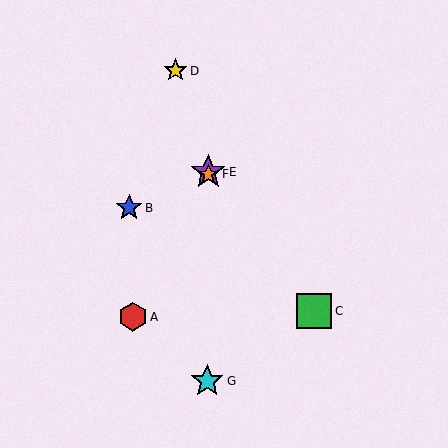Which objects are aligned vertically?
Objects E, F, G are aligned vertically.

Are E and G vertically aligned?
Yes, both are at x≈208.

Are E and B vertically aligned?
No, E is at x≈208 and B is at x≈129.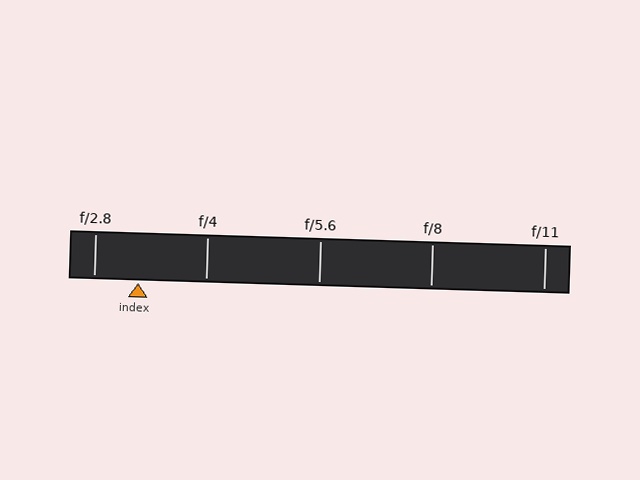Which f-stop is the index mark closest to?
The index mark is closest to f/2.8.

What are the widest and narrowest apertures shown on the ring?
The widest aperture shown is f/2.8 and the narrowest is f/11.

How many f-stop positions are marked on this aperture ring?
There are 5 f-stop positions marked.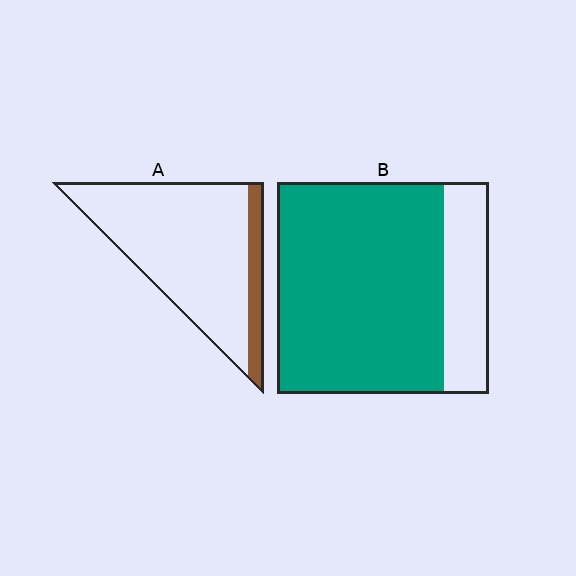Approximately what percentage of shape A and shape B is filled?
A is approximately 15% and B is approximately 80%.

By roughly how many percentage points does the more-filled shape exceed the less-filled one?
By roughly 65 percentage points (B over A).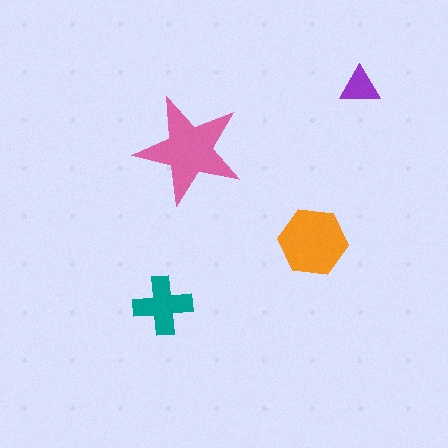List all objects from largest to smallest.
The pink star, the orange hexagon, the teal cross, the purple triangle.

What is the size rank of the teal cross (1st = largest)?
3rd.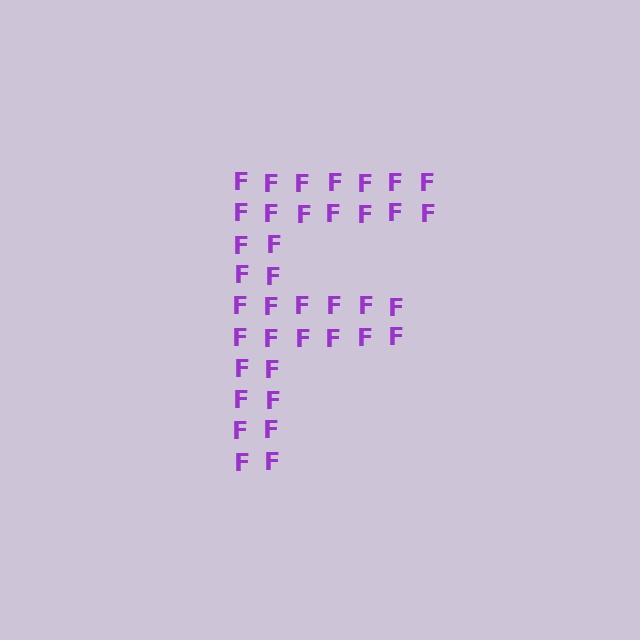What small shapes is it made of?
It is made of small letter F's.